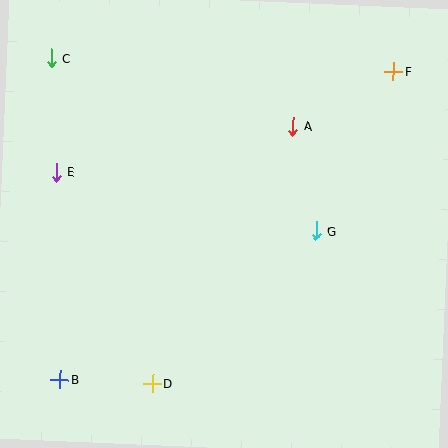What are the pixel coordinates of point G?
Point G is at (316, 231).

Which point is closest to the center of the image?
Point G at (316, 231) is closest to the center.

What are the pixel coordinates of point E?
Point E is at (56, 172).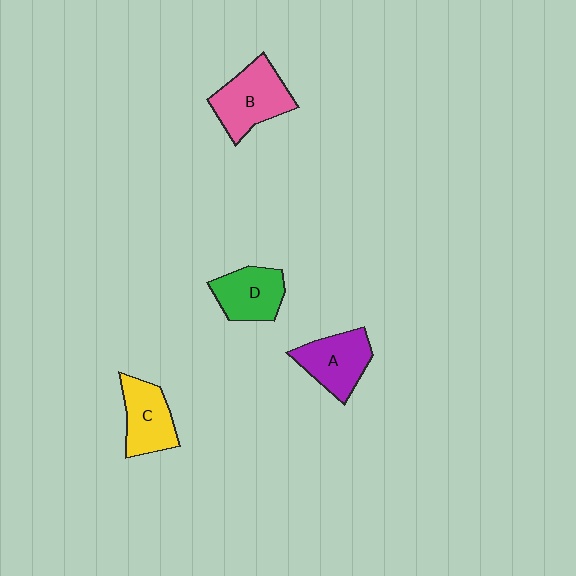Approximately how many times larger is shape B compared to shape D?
Approximately 1.3 times.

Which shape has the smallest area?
Shape D (green).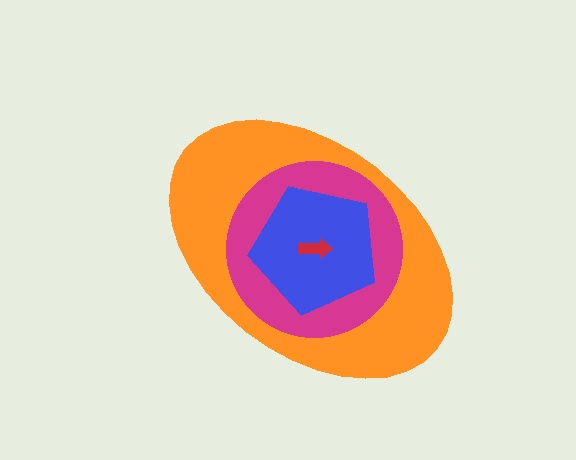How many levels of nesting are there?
4.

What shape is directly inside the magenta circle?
The blue pentagon.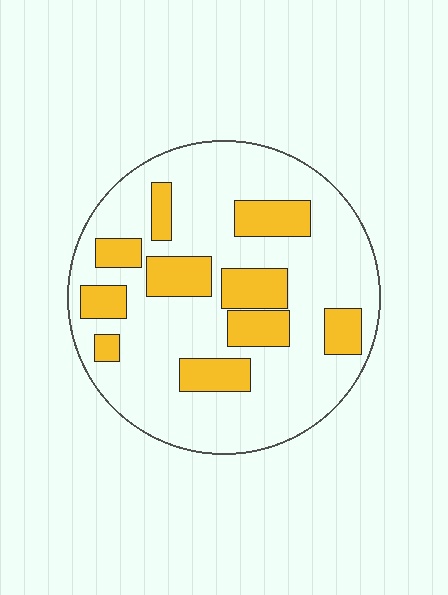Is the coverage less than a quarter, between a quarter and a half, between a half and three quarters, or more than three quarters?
Between a quarter and a half.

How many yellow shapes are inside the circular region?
10.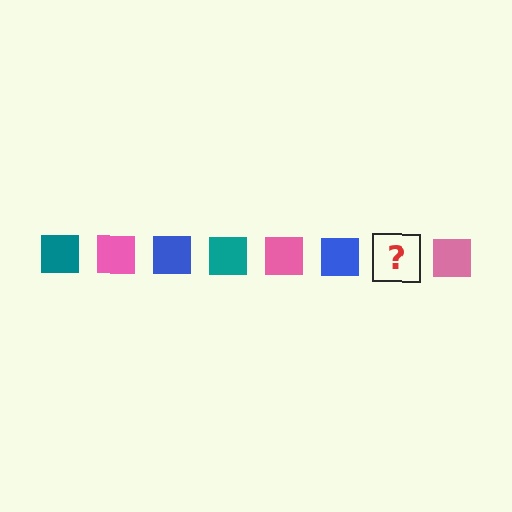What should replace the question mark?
The question mark should be replaced with a teal square.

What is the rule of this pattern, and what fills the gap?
The rule is that the pattern cycles through teal, pink, blue squares. The gap should be filled with a teal square.